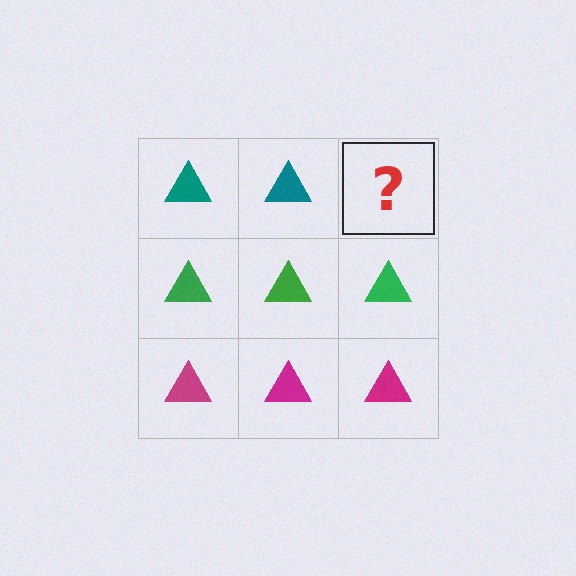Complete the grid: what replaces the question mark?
The question mark should be replaced with a teal triangle.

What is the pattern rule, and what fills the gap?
The rule is that each row has a consistent color. The gap should be filled with a teal triangle.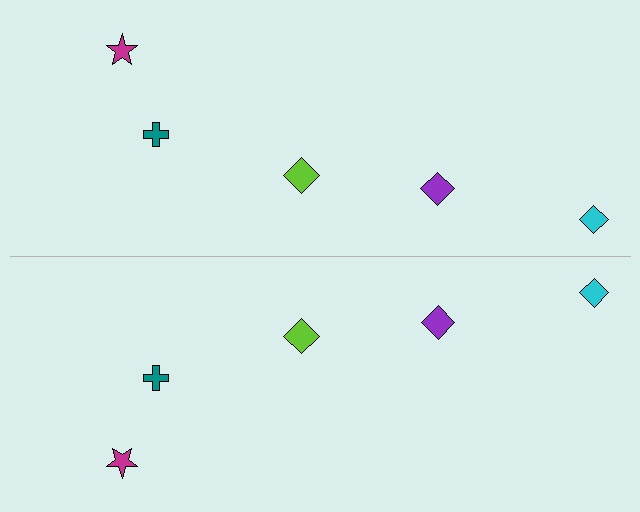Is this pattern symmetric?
Yes, this pattern has bilateral (reflection) symmetry.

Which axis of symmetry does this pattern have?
The pattern has a horizontal axis of symmetry running through the center of the image.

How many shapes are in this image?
There are 10 shapes in this image.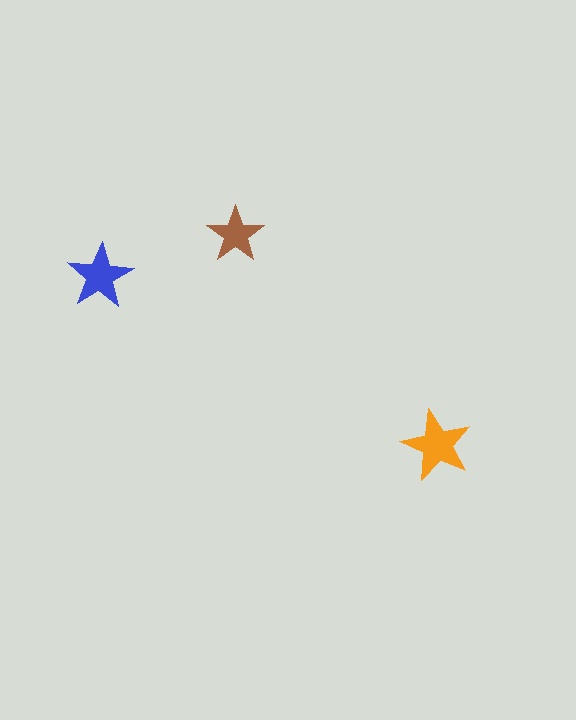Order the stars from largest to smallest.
the orange one, the blue one, the brown one.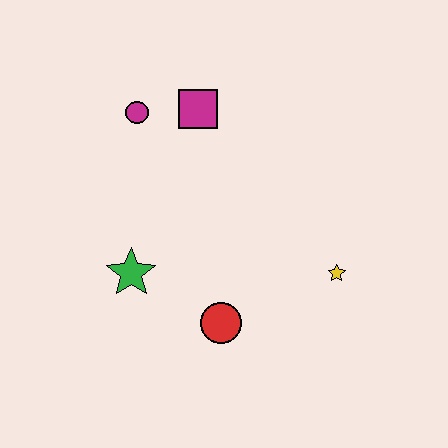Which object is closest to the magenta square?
The magenta circle is closest to the magenta square.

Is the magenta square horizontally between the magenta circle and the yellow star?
Yes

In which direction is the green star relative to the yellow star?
The green star is to the left of the yellow star.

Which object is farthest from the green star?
The yellow star is farthest from the green star.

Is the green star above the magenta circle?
No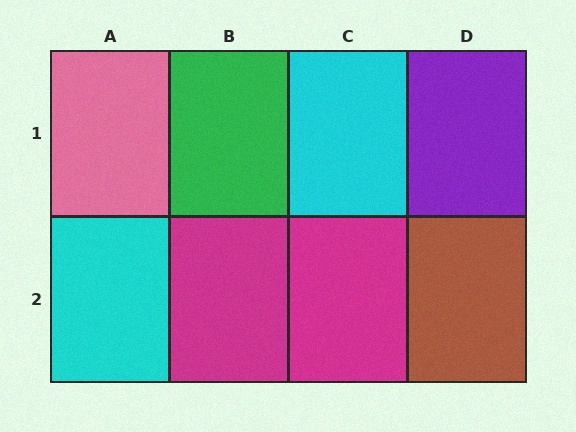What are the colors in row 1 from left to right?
Pink, green, cyan, purple.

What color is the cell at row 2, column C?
Magenta.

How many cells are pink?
1 cell is pink.